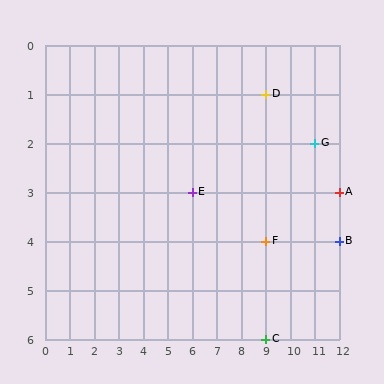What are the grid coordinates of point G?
Point G is at grid coordinates (11, 2).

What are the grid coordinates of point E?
Point E is at grid coordinates (6, 3).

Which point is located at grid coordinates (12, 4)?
Point B is at (12, 4).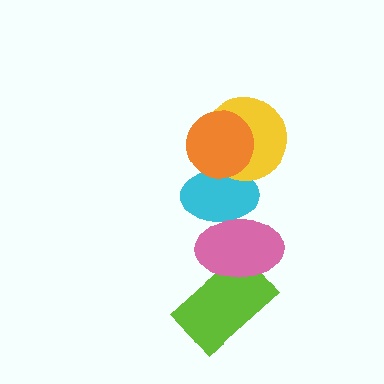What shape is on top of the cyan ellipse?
The yellow circle is on top of the cyan ellipse.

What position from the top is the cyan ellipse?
The cyan ellipse is 3rd from the top.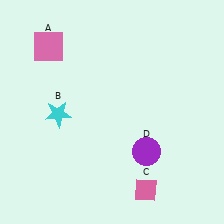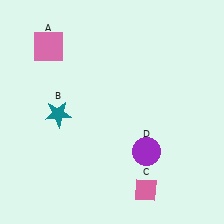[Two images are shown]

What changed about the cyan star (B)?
In Image 1, B is cyan. In Image 2, it changed to teal.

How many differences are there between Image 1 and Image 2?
There is 1 difference between the two images.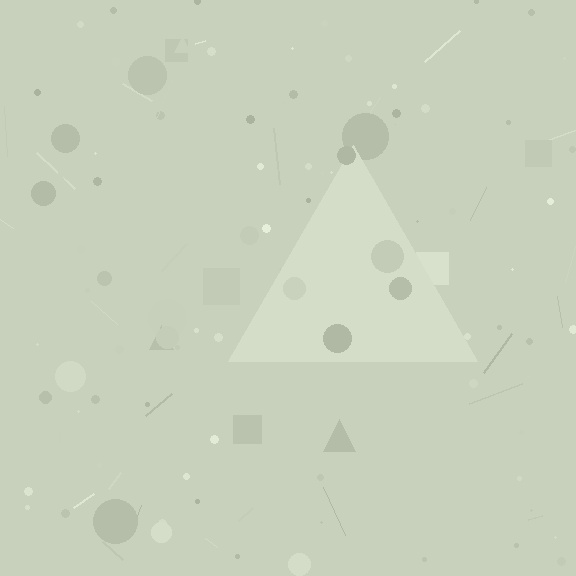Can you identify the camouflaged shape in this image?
The camouflaged shape is a triangle.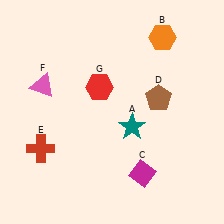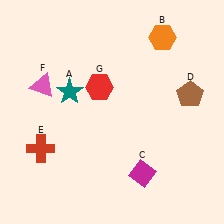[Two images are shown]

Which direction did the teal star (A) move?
The teal star (A) moved left.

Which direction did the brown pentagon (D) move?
The brown pentagon (D) moved right.